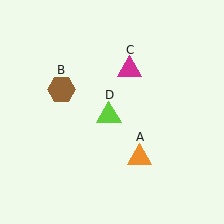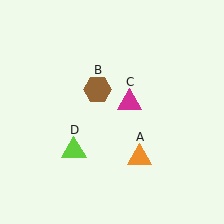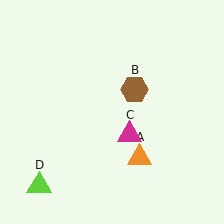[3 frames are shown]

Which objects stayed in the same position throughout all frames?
Orange triangle (object A) remained stationary.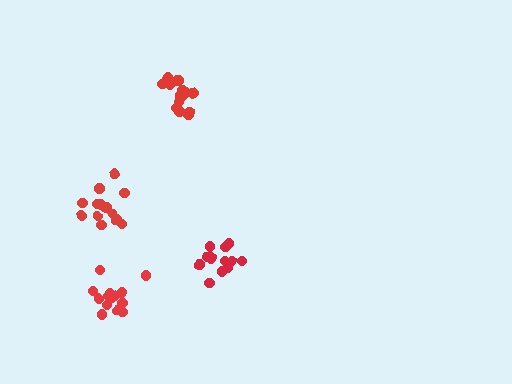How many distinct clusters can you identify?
There are 4 distinct clusters.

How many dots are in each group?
Group 1: 17 dots, Group 2: 13 dots, Group 3: 15 dots, Group 4: 14 dots (59 total).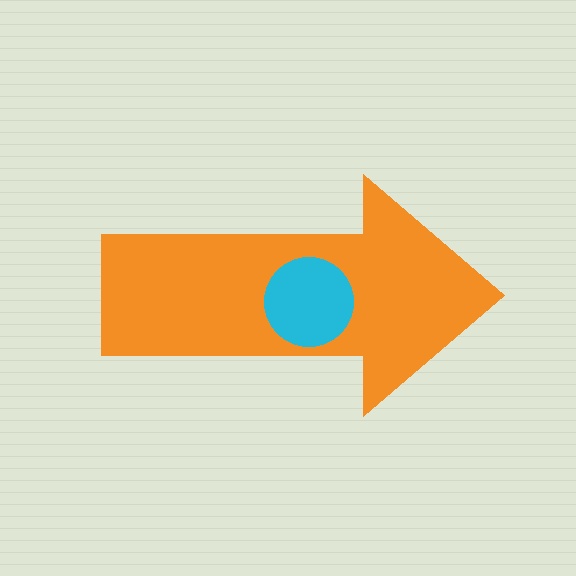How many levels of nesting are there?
2.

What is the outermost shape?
The orange arrow.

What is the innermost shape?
The cyan circle.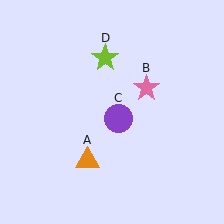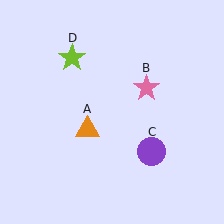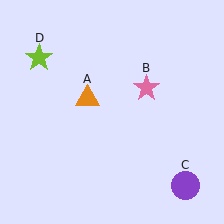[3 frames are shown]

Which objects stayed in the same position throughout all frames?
Pink star (object B) remained stationary.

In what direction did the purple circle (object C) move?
The purple circle (object C) moved down and to the right.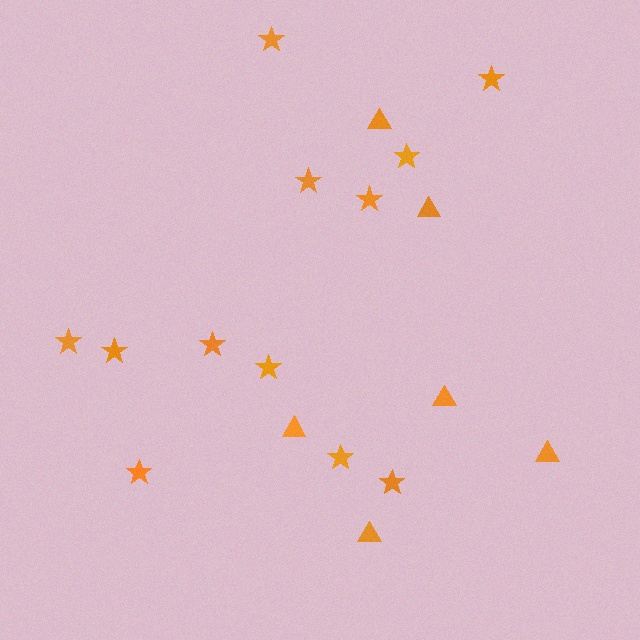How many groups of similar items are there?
There are 2 groups: one group of triangles (6) and one group of stars (12).